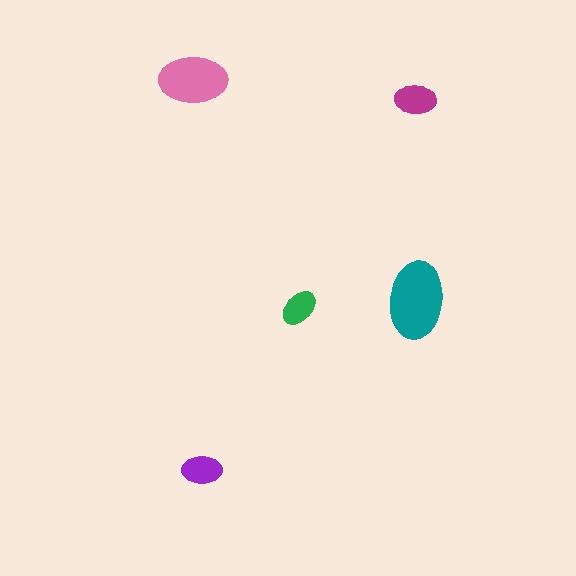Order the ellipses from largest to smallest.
the teal one, the pink one, the magenta one, the purple one, the green one.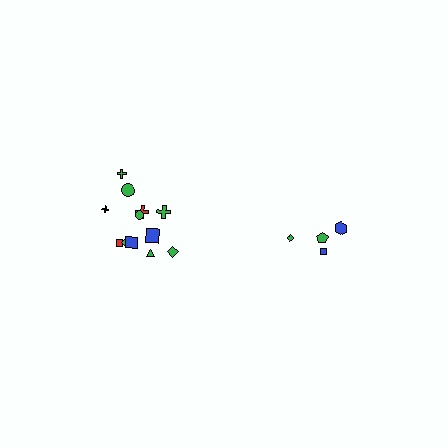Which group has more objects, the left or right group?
The left group.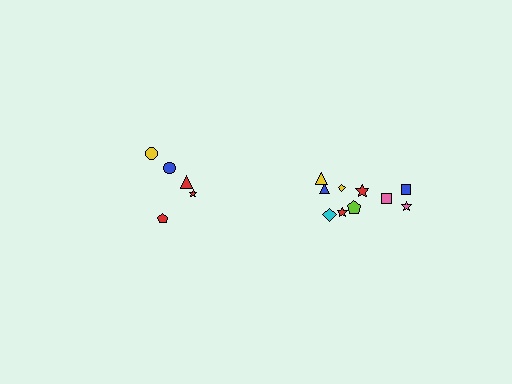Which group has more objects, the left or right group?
The right group.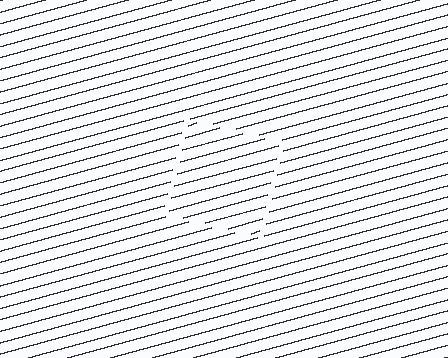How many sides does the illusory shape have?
4 sides — the line-ends trace a square.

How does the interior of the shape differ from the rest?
The interior of the shape contains the same grating, shifted by half a period — the contour is defined by the phase discontinuity where line-ends from the inner and outer gratings abut.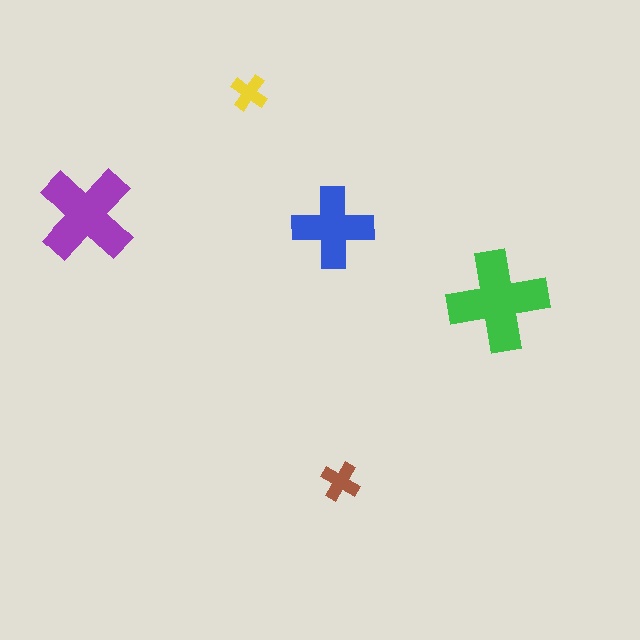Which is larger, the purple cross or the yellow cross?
The purple one.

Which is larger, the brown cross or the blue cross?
The blue one.